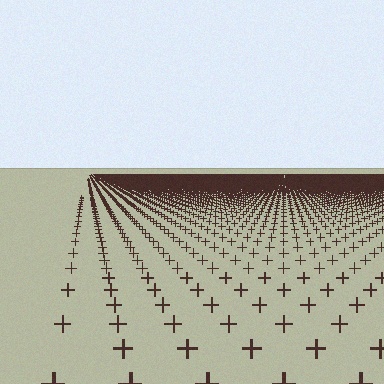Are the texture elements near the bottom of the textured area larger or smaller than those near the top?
Larger. Near the bottom, elements are closer to the viewer and appear at a bigger on-screen size.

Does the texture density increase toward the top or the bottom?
Density increases toward the top.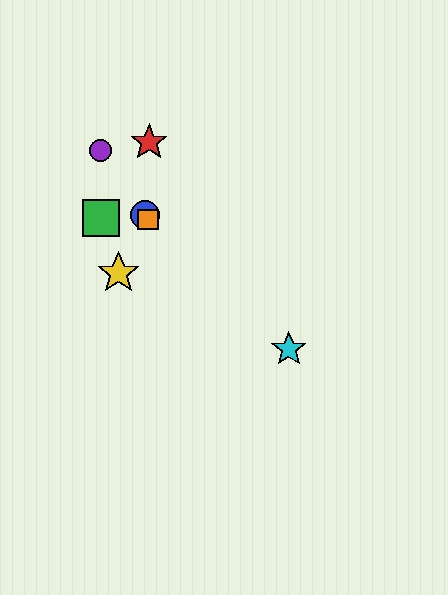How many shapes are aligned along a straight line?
3 shapes (the blue circle, the purple circle, the orange square) are aligned along a straight line.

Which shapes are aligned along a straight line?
The blue circle, the purple circle, the orange square are aligned along a straight line.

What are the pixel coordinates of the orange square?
The orange square is at (148, 220).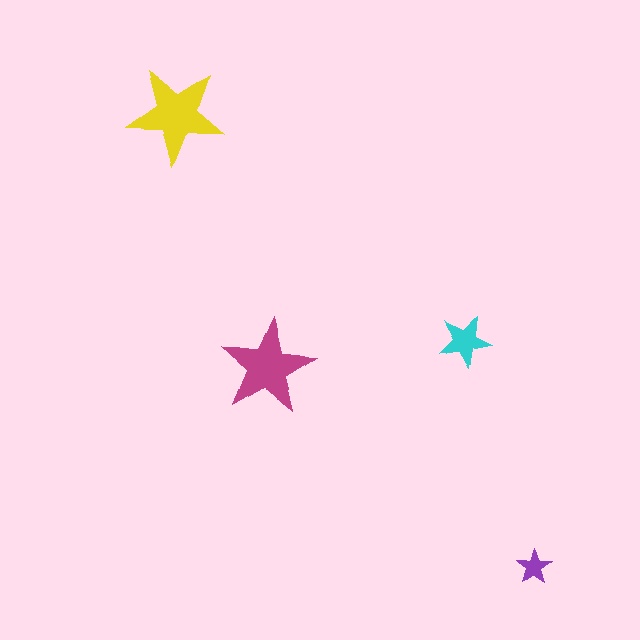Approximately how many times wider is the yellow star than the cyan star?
About 2 times wider.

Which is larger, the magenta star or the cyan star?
The magenta one.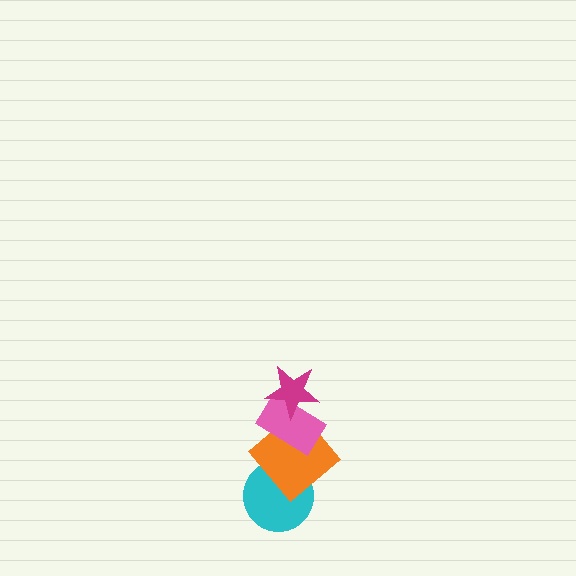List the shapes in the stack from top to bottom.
From top to bottom: the magenta star, the pink rectangle, the orange diamond, the cyan circle.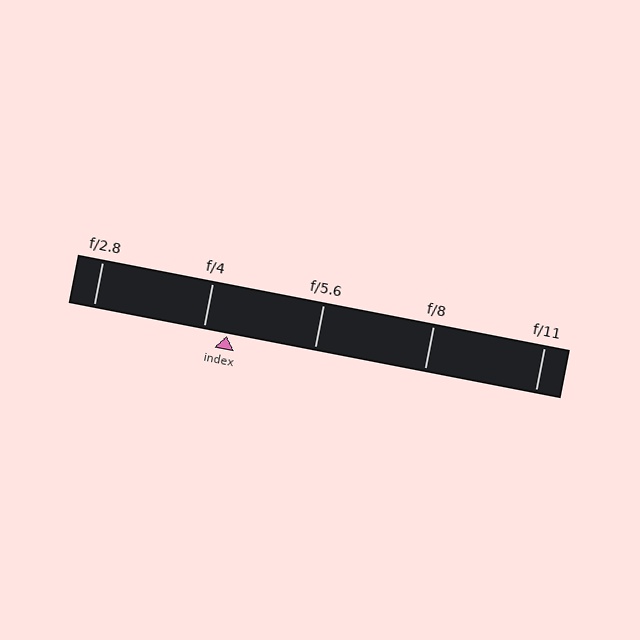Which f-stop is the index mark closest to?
The index mark is closest to f/4.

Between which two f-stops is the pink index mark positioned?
The index mark is between f/4 and f/5.6.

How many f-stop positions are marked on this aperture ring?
There are 5 f-stop positions marked.